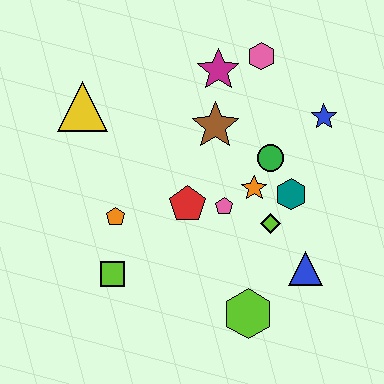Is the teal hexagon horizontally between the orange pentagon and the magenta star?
No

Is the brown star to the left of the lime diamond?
Yes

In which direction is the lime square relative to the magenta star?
The lime square is below the magenta star.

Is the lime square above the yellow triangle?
No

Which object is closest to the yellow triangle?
The orange pentagon is closest to the yellow triangle.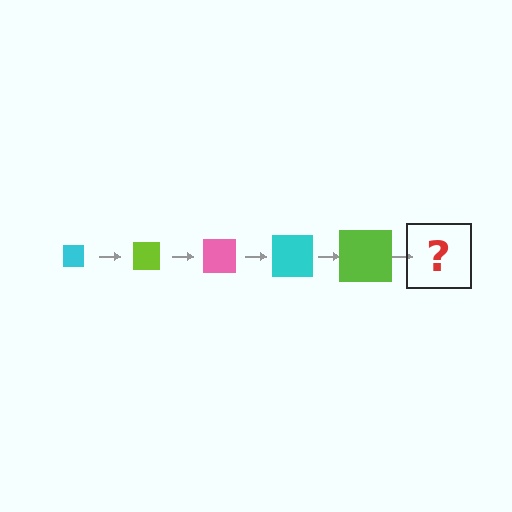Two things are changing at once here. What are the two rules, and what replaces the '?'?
The two rules are that the square grows larger each step and the color cycles through cyan, lime, and pink. The '?' should be a pink square, larger than the previous one.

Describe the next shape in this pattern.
It should be a pink square, larger than the previous one.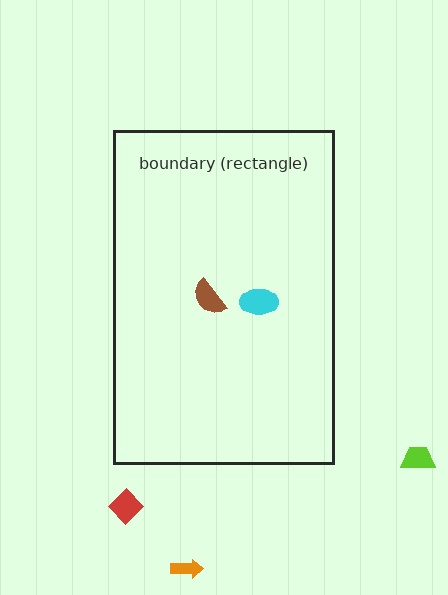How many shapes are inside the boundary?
2 inside, 3 outside.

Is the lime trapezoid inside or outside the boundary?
Outside.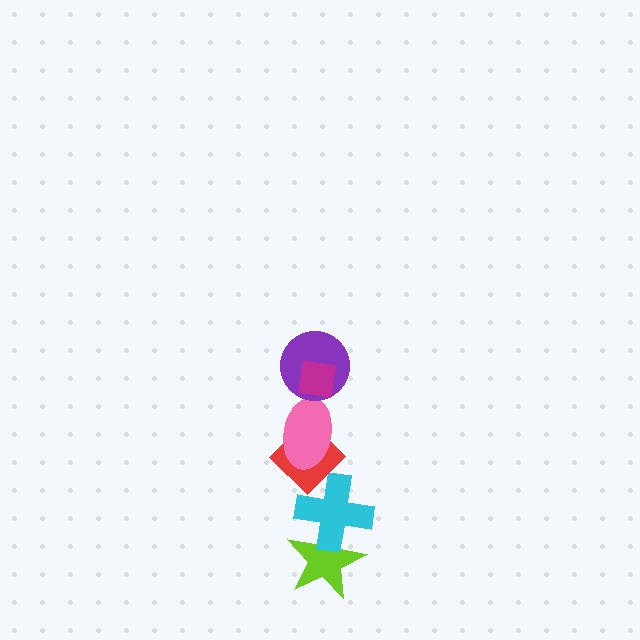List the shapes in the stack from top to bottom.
From top to bottom: the magenta square, the purple circle, the pink ellipse, the red diamond, the cyan cross, the lime star.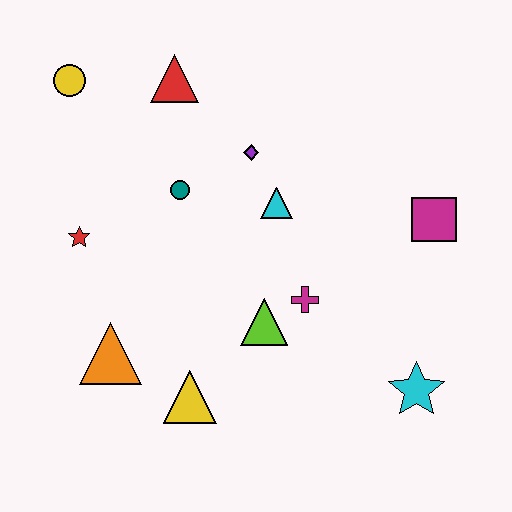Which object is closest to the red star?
The teal circle is closest to the red star.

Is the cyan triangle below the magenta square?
No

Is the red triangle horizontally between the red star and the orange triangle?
No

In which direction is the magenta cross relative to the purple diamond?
The magenta cross is below the purple diamond.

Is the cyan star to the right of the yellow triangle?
Yes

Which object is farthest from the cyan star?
The yellow circle is farthest from the cyan star.